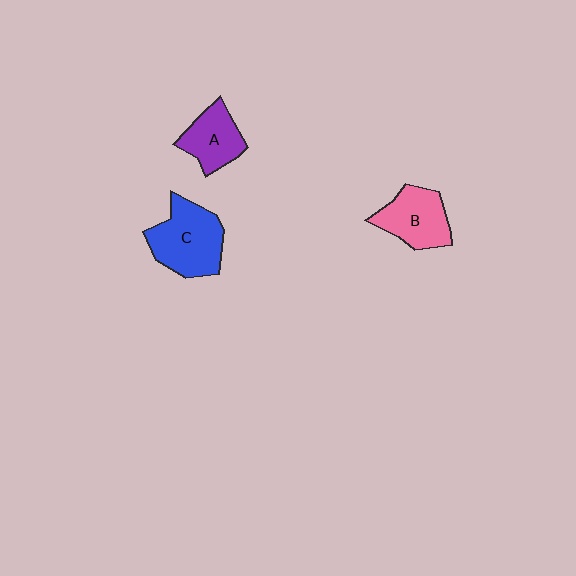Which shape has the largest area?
Shape C (blue).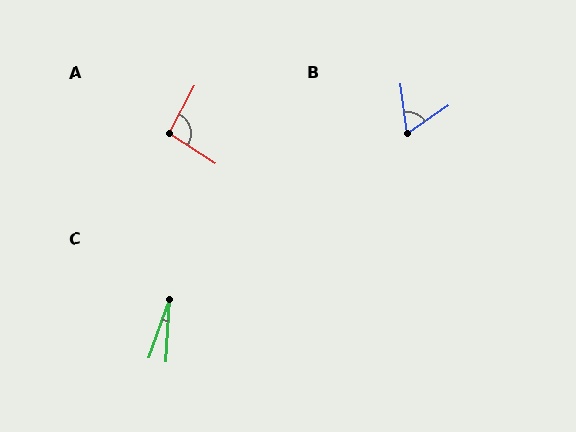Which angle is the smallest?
C, at approximately 16 degrees.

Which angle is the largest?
A, at approximately 94 degrees.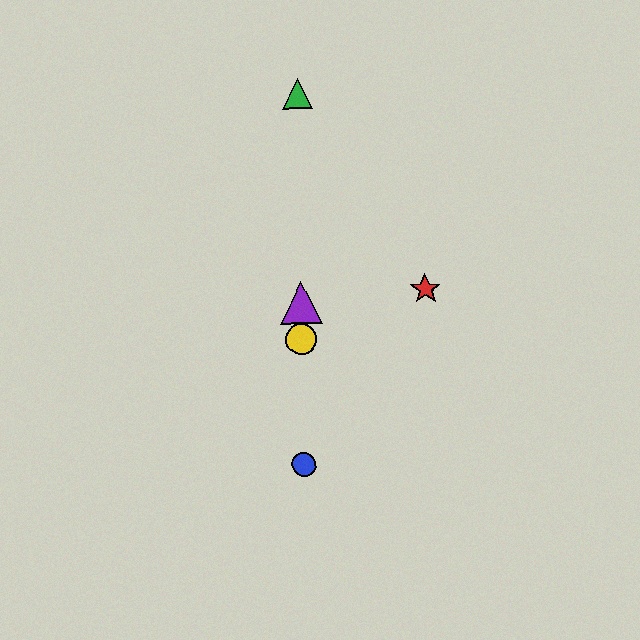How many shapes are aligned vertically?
4 shapes (the blue circle, the green triangle, the yellow circle, the purple triangle) are aligned vertically.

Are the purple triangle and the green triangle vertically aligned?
Yes, both are at x≈301.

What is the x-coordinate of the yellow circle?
The yellow circle is at x≈302.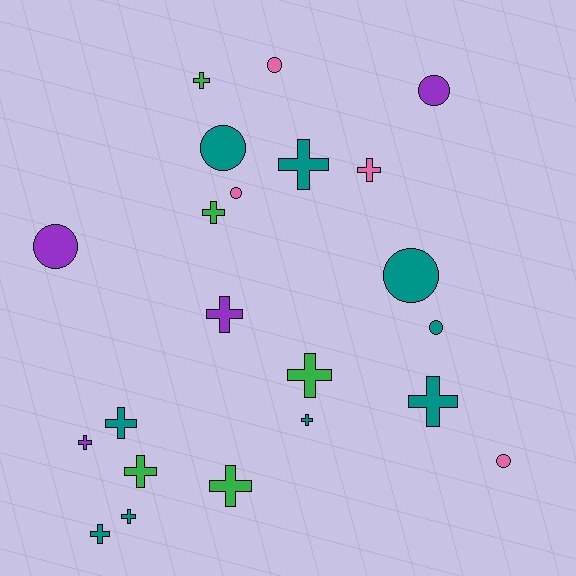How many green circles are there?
There are no green circles.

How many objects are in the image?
There are 22 objects.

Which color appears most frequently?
Teal, with 9 objects.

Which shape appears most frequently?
Cross, with 14 objects.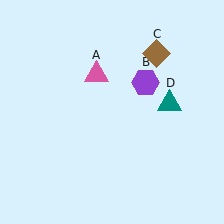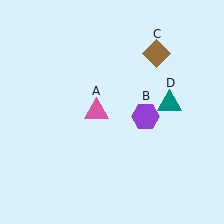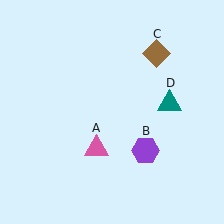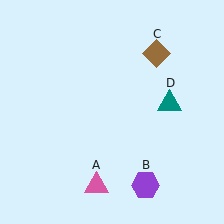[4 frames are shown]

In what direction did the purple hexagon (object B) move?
The purple hexagon (object B) moved down.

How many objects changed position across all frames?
2 objects changed position: pink triangle (object A), purple hexagon (object B).